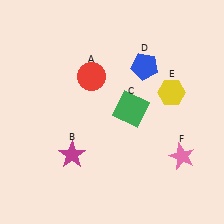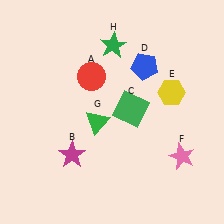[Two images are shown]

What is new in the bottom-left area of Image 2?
A green triangle (G) was added in the bottom-left area of Image 2.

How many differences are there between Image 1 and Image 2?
There are 2 differences between the two images.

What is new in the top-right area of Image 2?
A green star (H) was added in the top-right area of Image 2.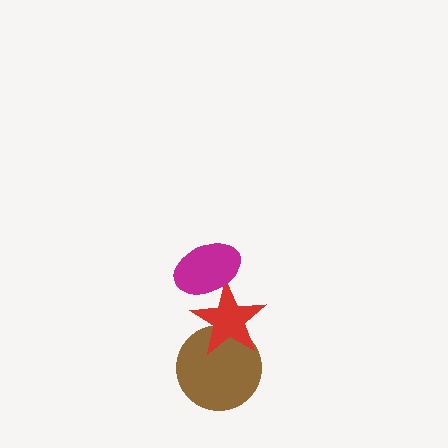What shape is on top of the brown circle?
The red star is on top of the brown circle.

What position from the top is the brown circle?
The brown circle is 3rd from the top.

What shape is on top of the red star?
The magenta ellipse is on top of the red star.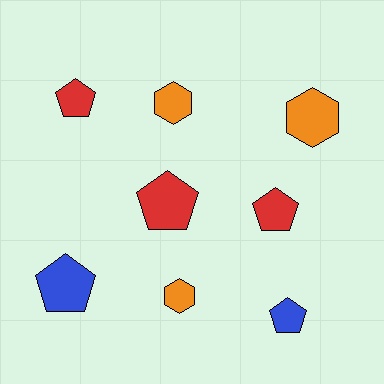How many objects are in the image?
There are 8 objects.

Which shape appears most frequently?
Pentagon, with 5 objects.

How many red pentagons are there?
There are 3 red pentagons.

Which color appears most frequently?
Red, with 3 objects.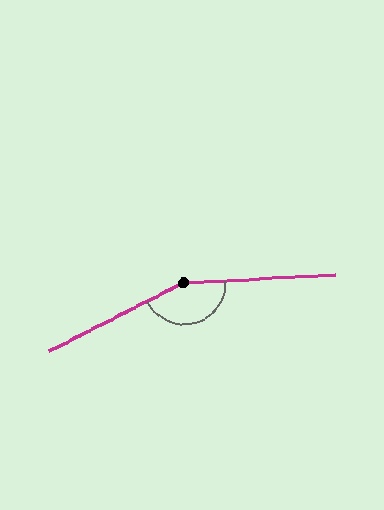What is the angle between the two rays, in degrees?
Approximately 156 degrees.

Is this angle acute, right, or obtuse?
It is obtuse.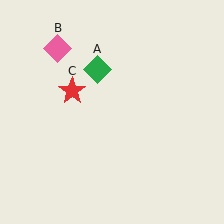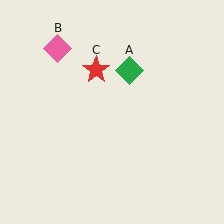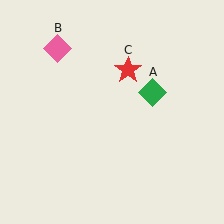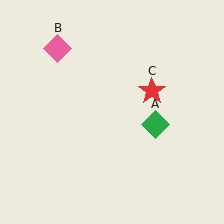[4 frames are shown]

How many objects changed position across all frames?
2 objects changed position: green diamond (object A), red star (object C).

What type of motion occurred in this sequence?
The green diamond (object A), red star (object C) rotated clockwise around the center of the scene.